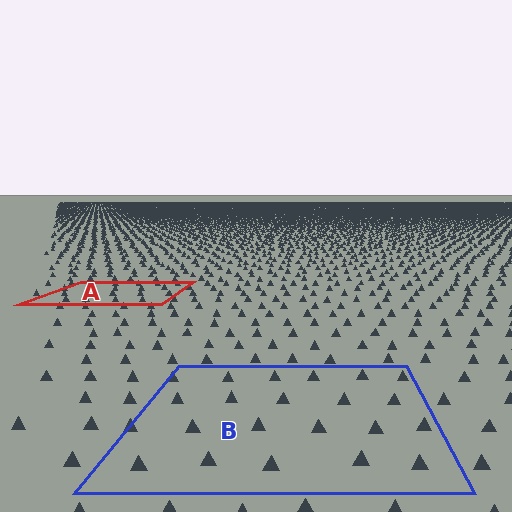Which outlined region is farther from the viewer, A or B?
Region A is farther from the viewer — the texture elements inside it appear smaller and more densely packed.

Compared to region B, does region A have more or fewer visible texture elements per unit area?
Region A has more texture elements per unit area — they are packed more densely because it is farther away.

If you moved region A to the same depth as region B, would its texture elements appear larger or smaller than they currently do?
They would appear larger. At a closer depth, the same texture elements are projected at a bigger on-screen size.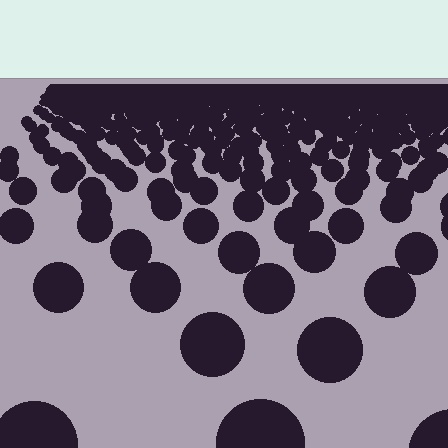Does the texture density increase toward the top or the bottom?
Density increases toward the top.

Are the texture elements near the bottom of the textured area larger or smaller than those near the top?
Larger. Near the bottom, elements are closer to the viewer and appear at a bigger on-screen size.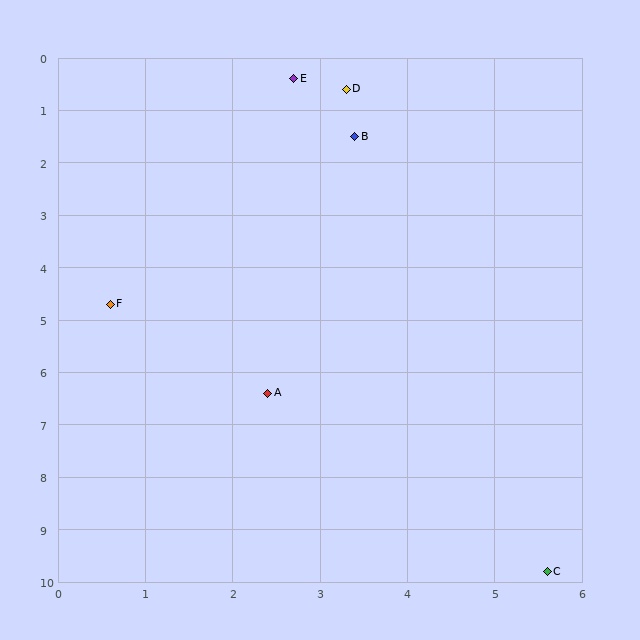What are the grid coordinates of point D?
Point D is at approximately (3.3, 0.6).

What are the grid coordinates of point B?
Point B is at approximately (3.4, 1.5).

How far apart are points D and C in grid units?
Points D and C are about 9.5 grid units apart.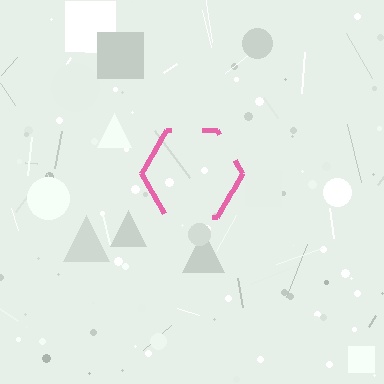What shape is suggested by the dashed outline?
The dashed outline suggests a hexagon.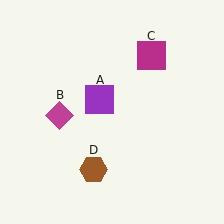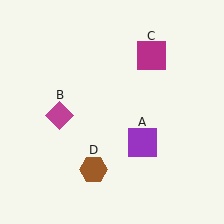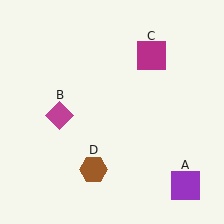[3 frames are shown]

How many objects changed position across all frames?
1 object changed position: purple square (object A).